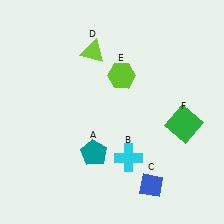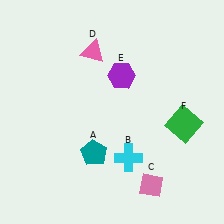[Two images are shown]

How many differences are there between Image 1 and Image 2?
There are 3 differences between the two images.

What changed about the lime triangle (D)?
In Image 1, D is lime. In Image 2, it changed to pink.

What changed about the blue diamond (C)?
In Image 1, C is blue. In Image 2, it changed to pink.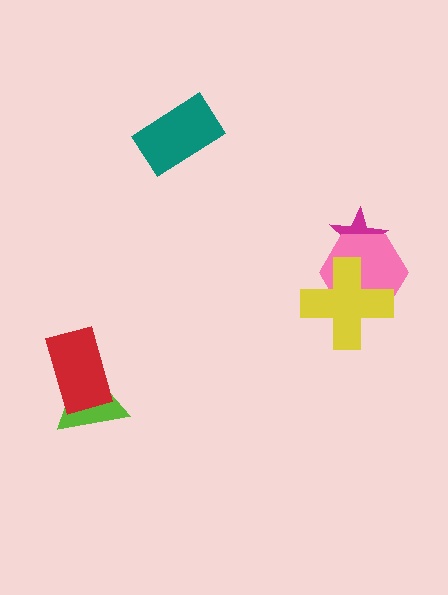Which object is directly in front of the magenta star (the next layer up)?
The pink hexagon is directly in front of the magenta star.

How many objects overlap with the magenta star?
2 objects overlap with the magenta star.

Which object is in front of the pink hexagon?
The yellow cross is in front of the pink hexagon.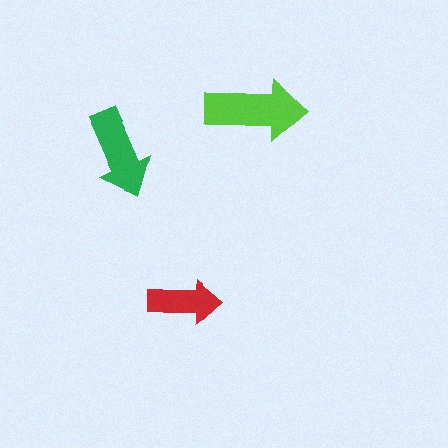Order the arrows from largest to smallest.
the lime one, the green one, the red one.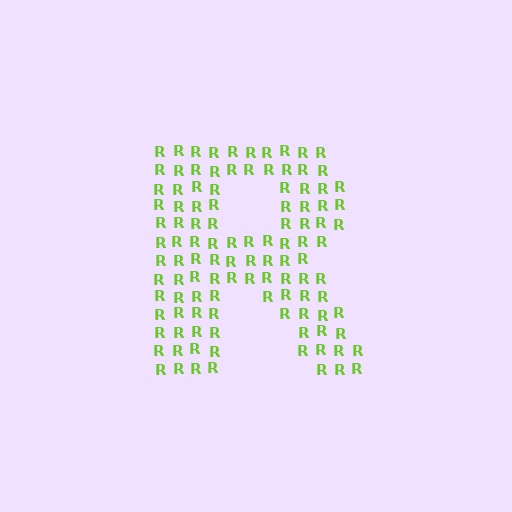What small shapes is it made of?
It is made of small letter R's.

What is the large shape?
The large shape is the letter R.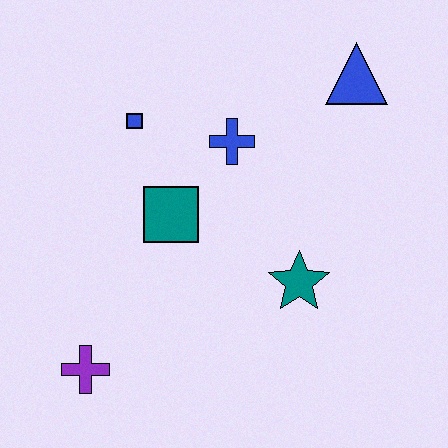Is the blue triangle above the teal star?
Yes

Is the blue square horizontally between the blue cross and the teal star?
No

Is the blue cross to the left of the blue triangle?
Yes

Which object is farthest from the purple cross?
The blue triangle is farthest from the purple cross.